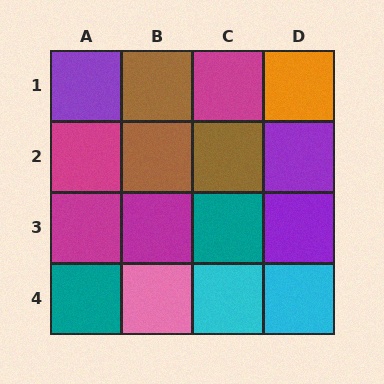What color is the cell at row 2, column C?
Brown.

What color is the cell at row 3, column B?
Magenta.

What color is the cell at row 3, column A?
Magenta.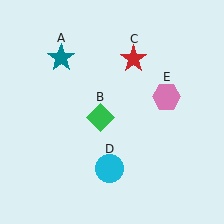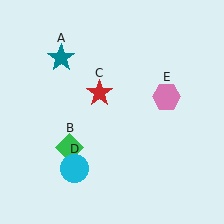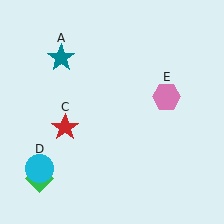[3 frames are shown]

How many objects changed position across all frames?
3 objects changed position: green diamond (object B), red star (object C), cyan circle (object D).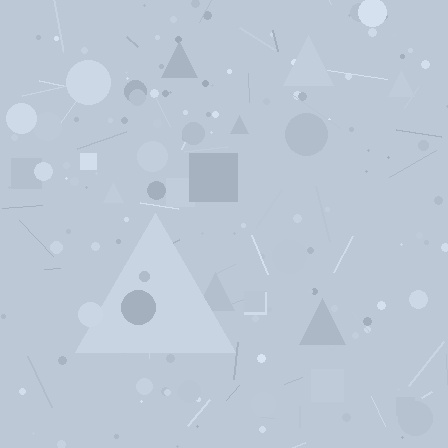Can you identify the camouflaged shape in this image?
The camouflaged shape is a triangle.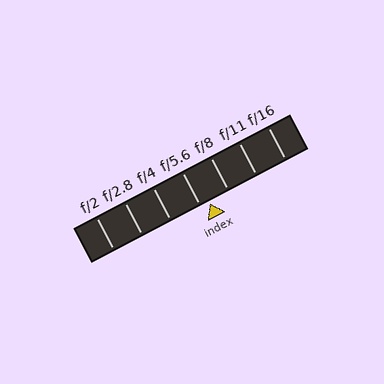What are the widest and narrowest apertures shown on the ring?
The widest aperture shown is f/2 and the narrowest is f/16.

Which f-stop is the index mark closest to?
The index mark is closest to f/5.6.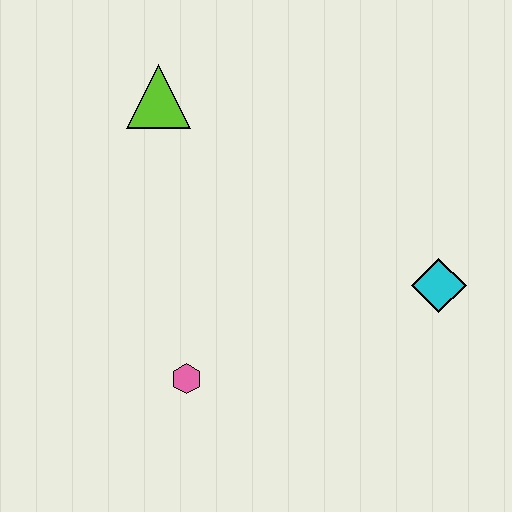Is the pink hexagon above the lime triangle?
No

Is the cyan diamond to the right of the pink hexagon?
Yes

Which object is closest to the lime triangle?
The pink hexagon is closest to the lime triangle.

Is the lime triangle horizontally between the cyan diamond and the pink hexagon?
No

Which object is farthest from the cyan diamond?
The lime triangle is farthest from the cyan diamond.